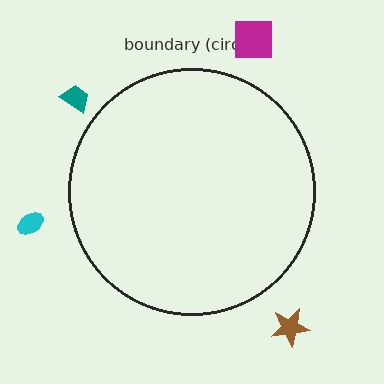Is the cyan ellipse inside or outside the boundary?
Outside.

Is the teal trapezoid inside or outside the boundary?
Outside.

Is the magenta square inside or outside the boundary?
Outside.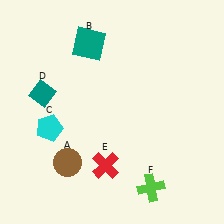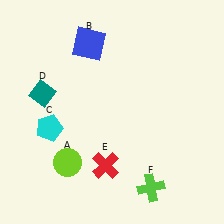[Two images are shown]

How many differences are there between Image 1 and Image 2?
There are 2 differences between the two images.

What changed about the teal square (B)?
In Image 1, B is teal. In Image 2, it changed to blue.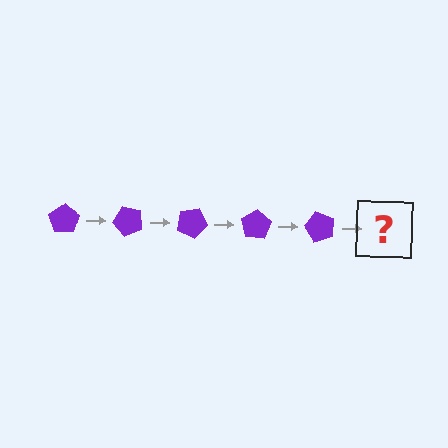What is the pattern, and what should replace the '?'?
The pattern is that the pentagon rotates 50 degrees each step. The '?' should be a purple pentagon rotated 250 degrees.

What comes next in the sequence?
The next element should be a purple pentagon rotated 250 degrees.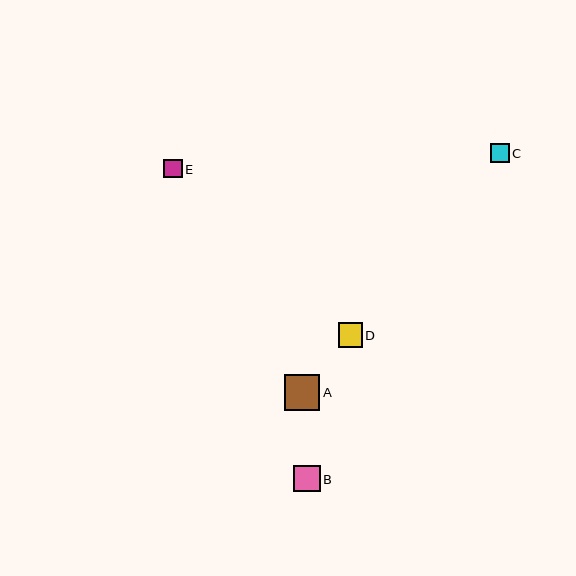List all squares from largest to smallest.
From largest to smallest: A, B, D, E, C.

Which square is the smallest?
Square C is the smallest with a size of approximately 19 pixels.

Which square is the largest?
Square A is the largest with a size of approximately 36 pixels.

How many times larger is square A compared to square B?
Square A is approximately 1.3 times the size of square B.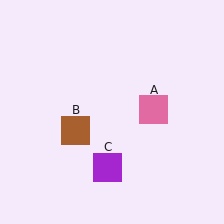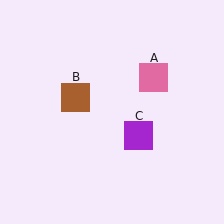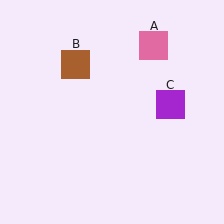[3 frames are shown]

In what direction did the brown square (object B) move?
The brown square (object B) moved up.